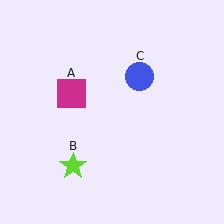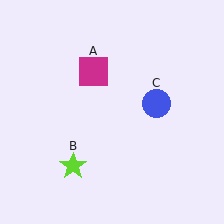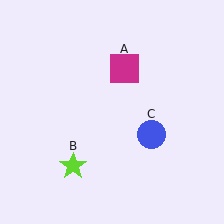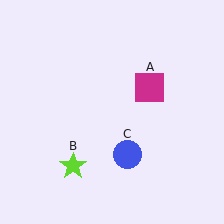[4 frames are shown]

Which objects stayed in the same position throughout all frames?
Lime star (object B) remained stationary.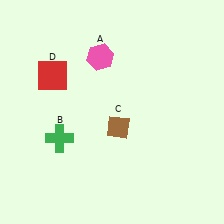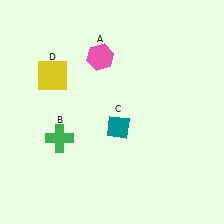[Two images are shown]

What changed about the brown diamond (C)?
In Image 1, C is brown. In Image 2, it changed to teal.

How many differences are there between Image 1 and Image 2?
There are 2 differences between the two images.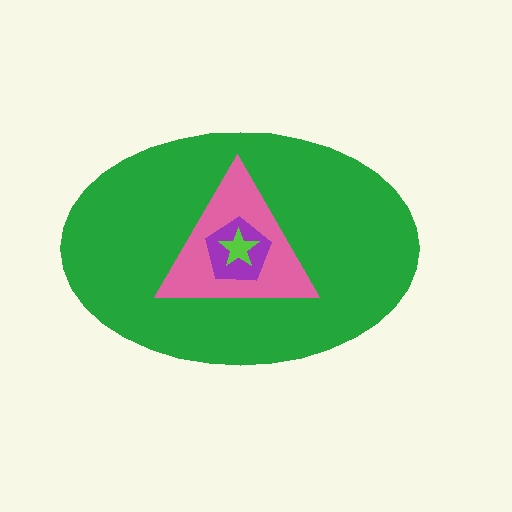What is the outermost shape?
The green ellipse.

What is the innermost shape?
The lime star.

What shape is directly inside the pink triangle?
The purple pentagon.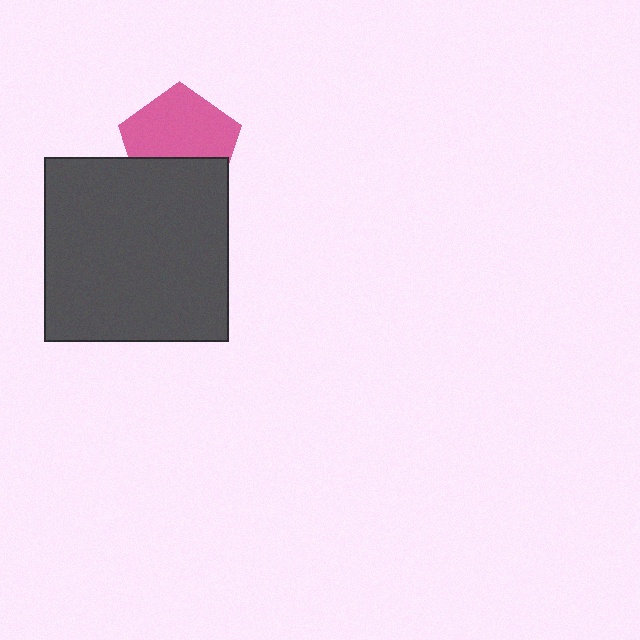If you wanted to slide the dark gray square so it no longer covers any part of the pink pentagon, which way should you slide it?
Slide it down — that is the most direct way to separate the two shapes.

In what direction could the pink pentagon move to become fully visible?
The pink pentagon could move up. That would shift it out from behind the dark gray square entirely.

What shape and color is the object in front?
The object in front is a dark gray square.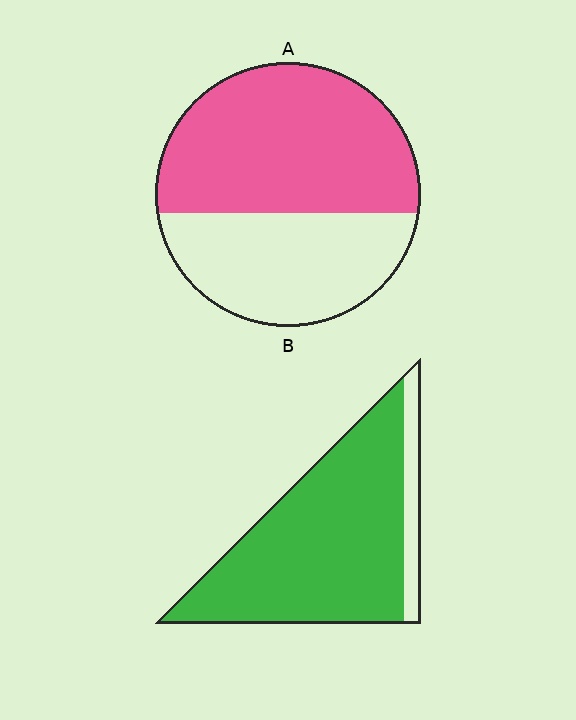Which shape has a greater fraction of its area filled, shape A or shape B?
Shape B.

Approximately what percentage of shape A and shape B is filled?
A is approximately 60% and B is approximately 90%.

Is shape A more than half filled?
Yes.